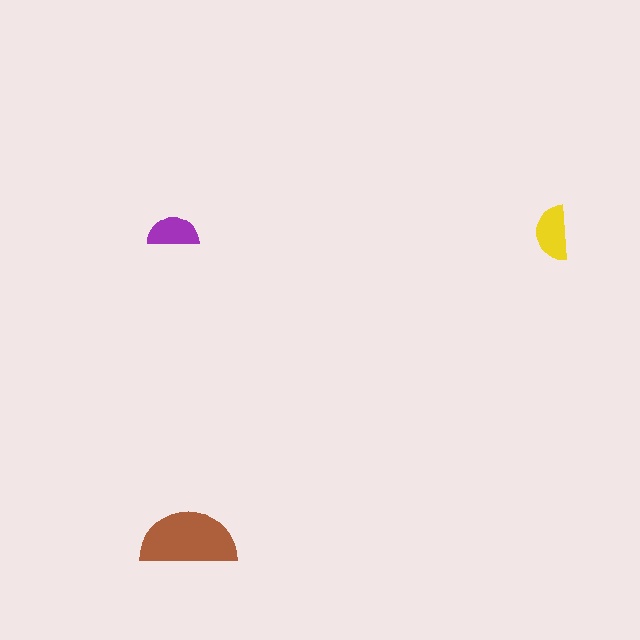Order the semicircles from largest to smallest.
the brown one, the yellow one, the purple one.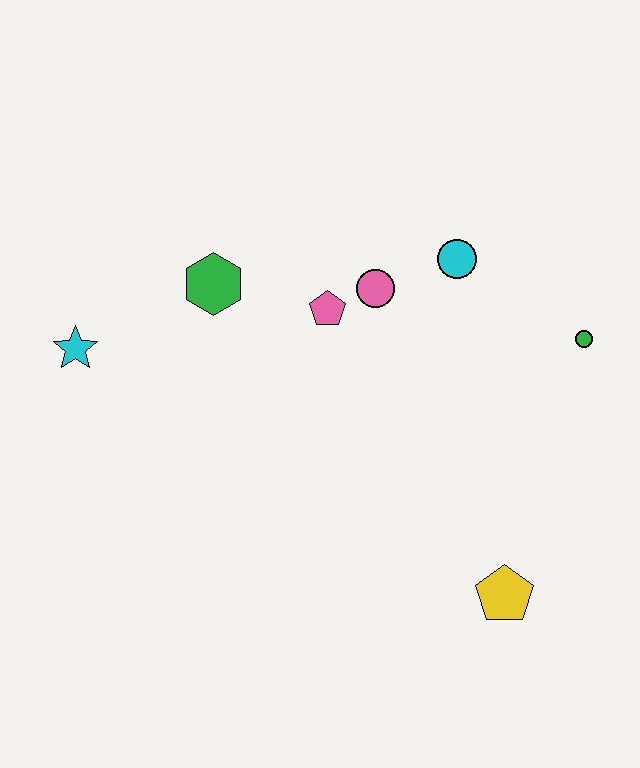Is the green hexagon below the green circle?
No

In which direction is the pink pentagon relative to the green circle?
The pink pentagon is to the left of the green circle.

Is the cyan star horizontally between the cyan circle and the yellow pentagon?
No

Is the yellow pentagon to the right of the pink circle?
Yes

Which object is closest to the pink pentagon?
The pink circle is closest to the pink pentagon.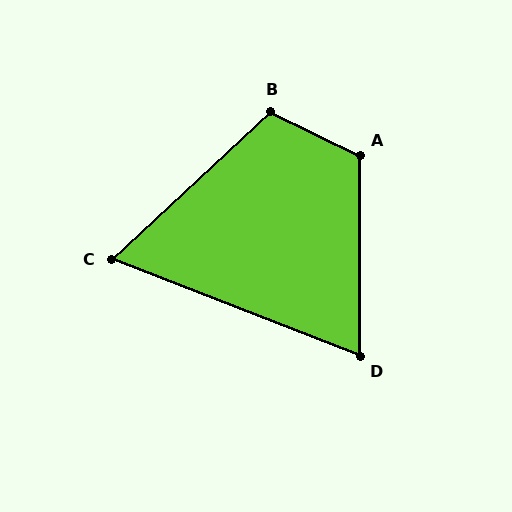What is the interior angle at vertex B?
Approximately 111 degrees (obtuse).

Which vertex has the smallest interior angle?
C, at approximately 64 degrees.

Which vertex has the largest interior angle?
A, at approximately 116 degrees.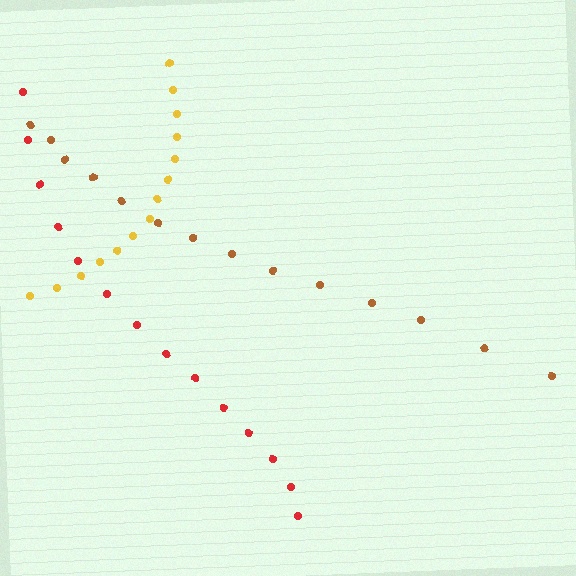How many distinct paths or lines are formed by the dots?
There are 3 distinct paths.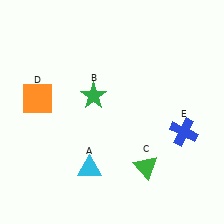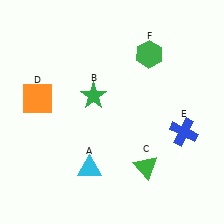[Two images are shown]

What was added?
A green hexagon (F) was added in Image 2.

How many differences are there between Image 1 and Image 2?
There is 1 difference between the two images.